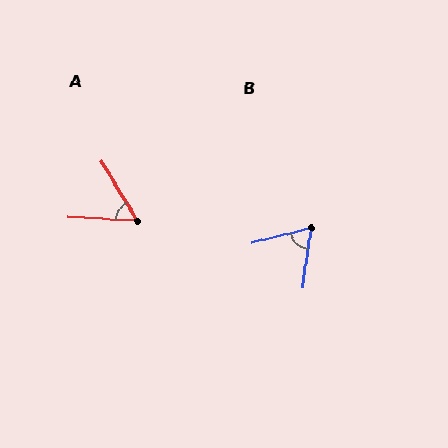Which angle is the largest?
B, at approximately 68 degrees.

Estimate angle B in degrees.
Approximately 68 degrees.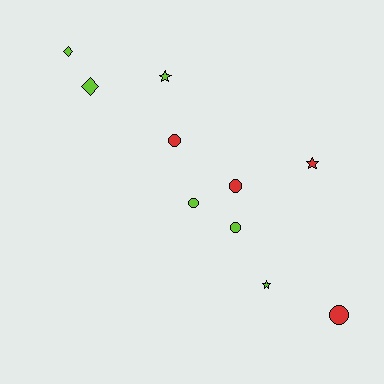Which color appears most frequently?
Lime, with 6 objects.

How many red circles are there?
There are 3 red circles.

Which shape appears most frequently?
Circle, with 5 objects.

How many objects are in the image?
There are 10 objects.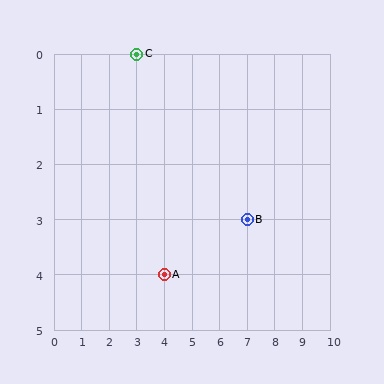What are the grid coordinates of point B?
Point B is at grid coordinates (7, 3).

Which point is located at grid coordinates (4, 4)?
Point A is at (4, 4).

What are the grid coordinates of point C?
Point C is at grid coordinates (3, 0).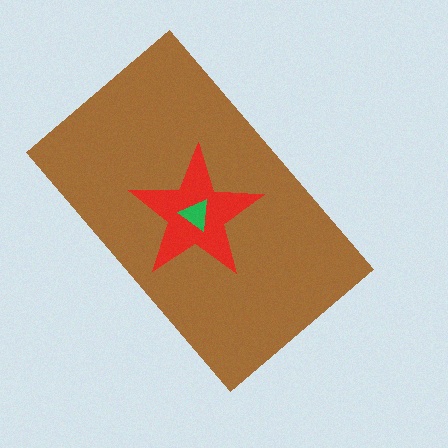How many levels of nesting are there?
3.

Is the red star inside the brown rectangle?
Yes.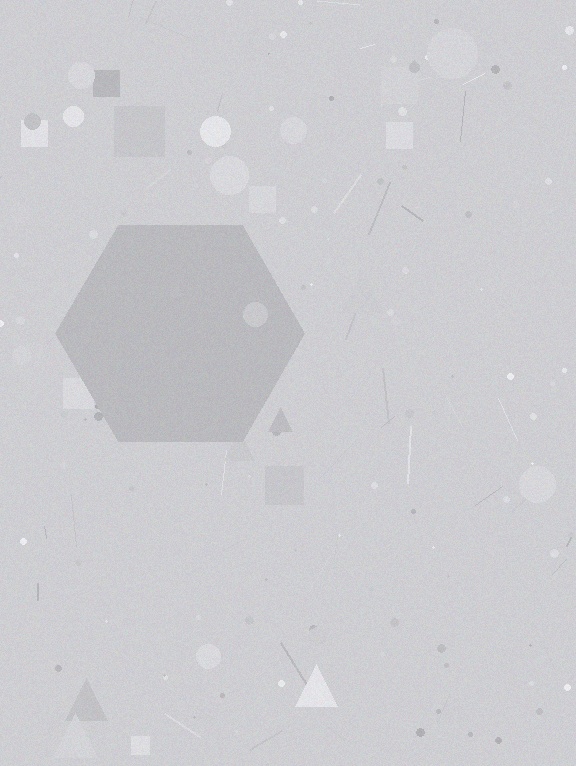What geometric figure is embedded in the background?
A hexagon is embedded in the background.